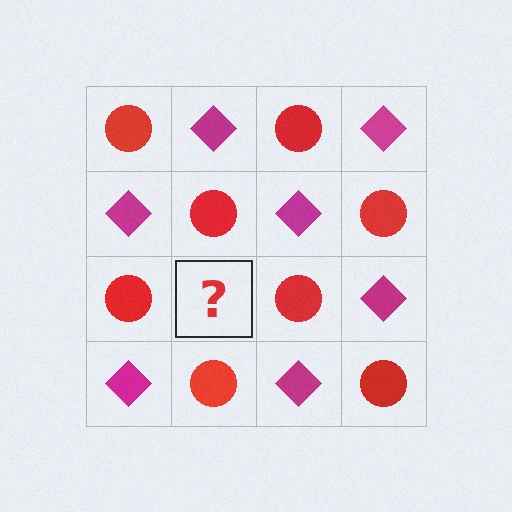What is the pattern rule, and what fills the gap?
The rule is that it alternates red circle and magenta diamond in a checkerboard pattern. The gap should be filled with a magenta diamond.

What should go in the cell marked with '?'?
The missing cell should contain a magenta diamond.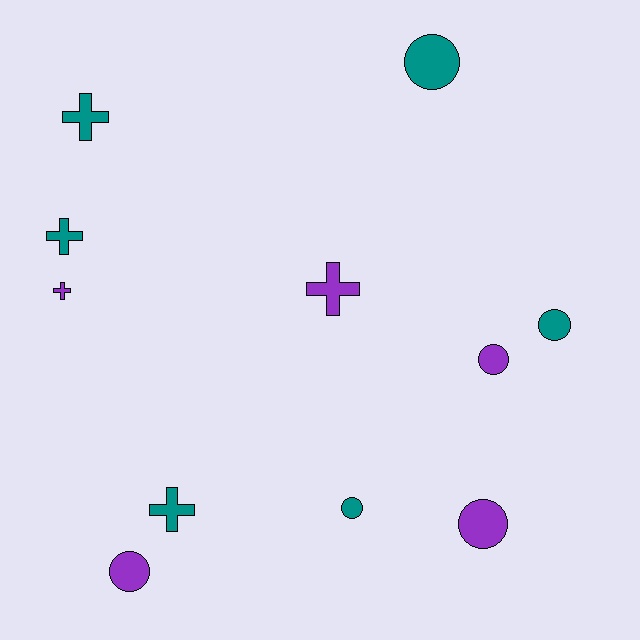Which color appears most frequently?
Teal, with 6 objects.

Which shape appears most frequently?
Circle, with 6 objects.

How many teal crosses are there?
There are 3 teal crosses.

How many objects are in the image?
There are 11 objects.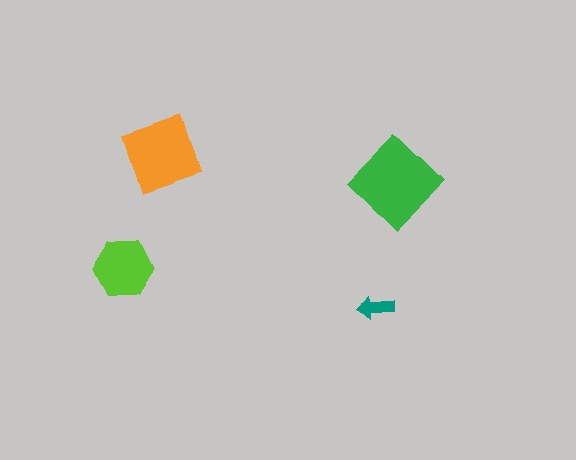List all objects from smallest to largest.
The teal arrow, the lime hexagon, the orange square, the green diamond.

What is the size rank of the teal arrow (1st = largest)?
4th.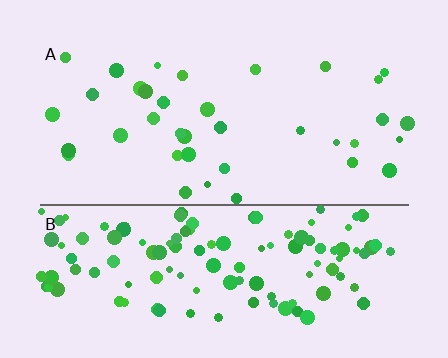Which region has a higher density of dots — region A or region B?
B (the bottom).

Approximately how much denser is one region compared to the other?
Approximately 3.8× — region B over region A.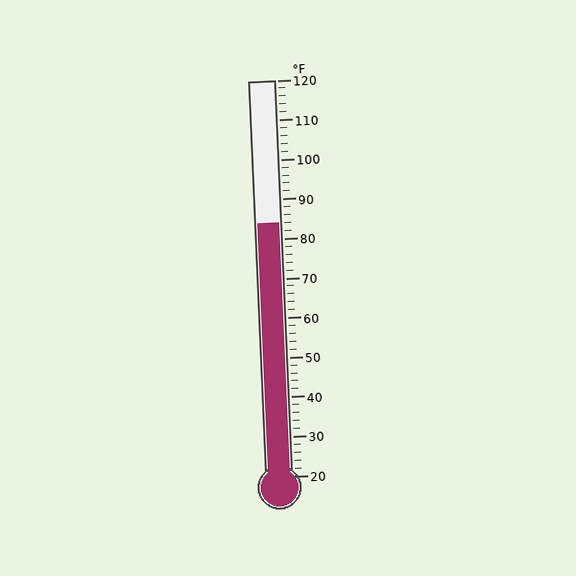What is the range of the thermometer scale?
The thermometer scale ranges from 20°F to 120°F.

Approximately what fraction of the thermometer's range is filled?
The thermometer is filled to approximately 65% of its range.